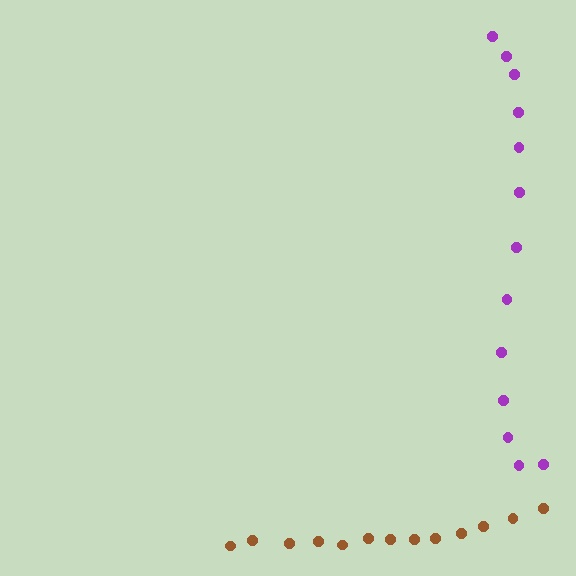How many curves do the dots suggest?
There are 2 distinct paths.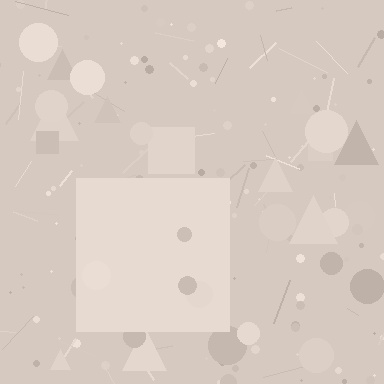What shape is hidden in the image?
A square is hidden in the image.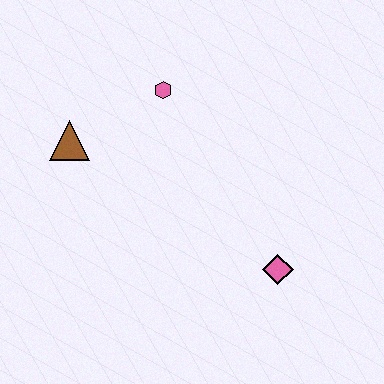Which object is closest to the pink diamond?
The pink hexagon is closest to the pink diamond.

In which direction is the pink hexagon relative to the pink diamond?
The pink hexagon is above the pink diamond.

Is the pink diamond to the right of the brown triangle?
Yes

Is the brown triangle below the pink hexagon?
Yes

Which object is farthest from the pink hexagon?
The pink diamond is farthest from the pink hexagon.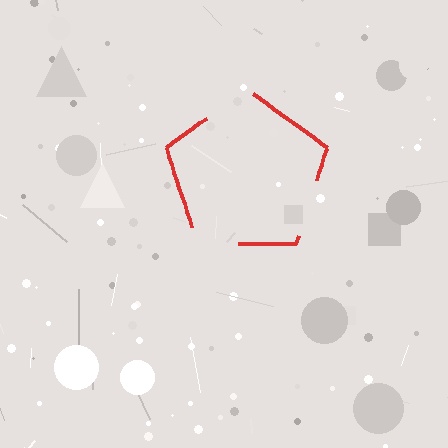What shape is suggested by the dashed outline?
The dashed outline suggests a pentagon.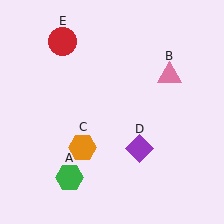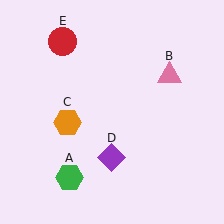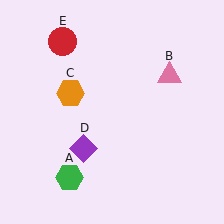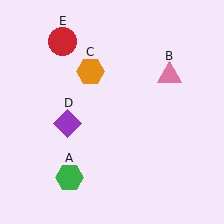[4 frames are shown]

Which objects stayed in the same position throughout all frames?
Green hexagon (object A) and pink triangle (object B) and red circle (object E) remained stationary.